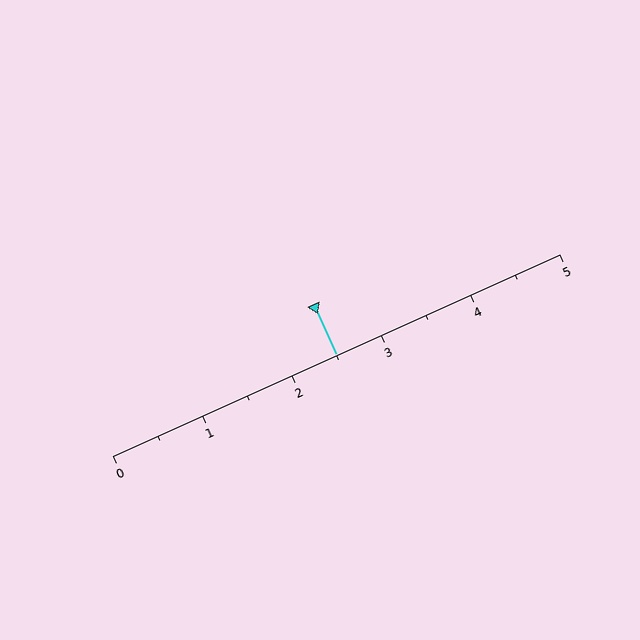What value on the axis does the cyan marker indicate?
The marker indicates approximately 2.5.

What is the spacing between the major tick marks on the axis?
The major ticks are spaced 1 apart.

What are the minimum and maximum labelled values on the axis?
The axis runs from 0 to 5.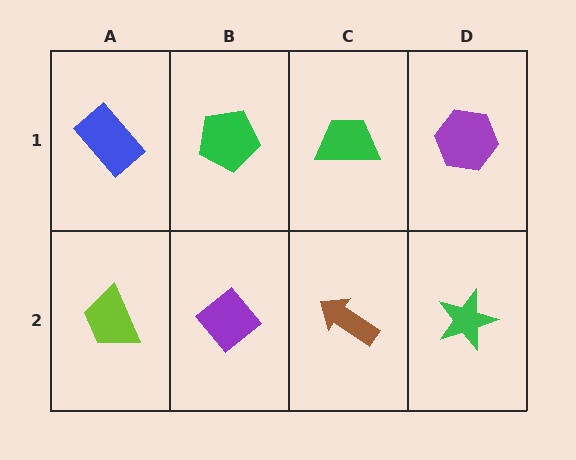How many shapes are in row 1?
4 shapes.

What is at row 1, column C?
A green trapezoid.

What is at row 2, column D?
A green star.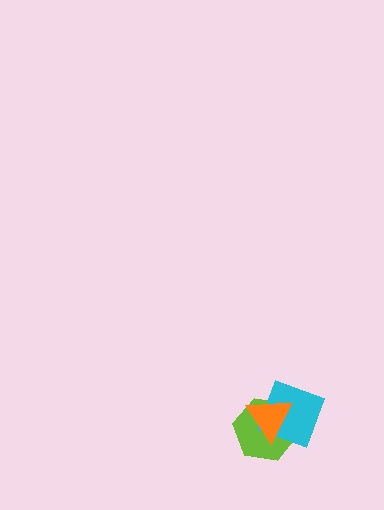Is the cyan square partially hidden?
Yes, it is partially covered by another shape.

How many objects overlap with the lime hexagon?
2 objects overlap with the lime hexagon.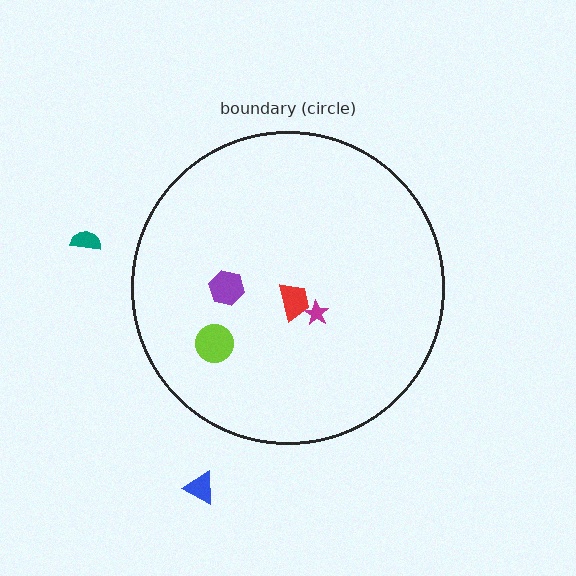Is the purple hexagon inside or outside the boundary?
Inside.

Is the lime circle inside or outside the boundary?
Inside.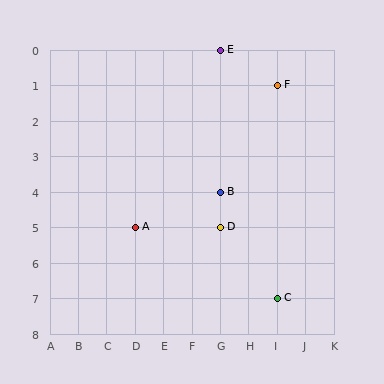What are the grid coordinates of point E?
Point E is at grid coordinates (G, 0).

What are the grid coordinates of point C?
Point C is at grid coordinates (I, 7).